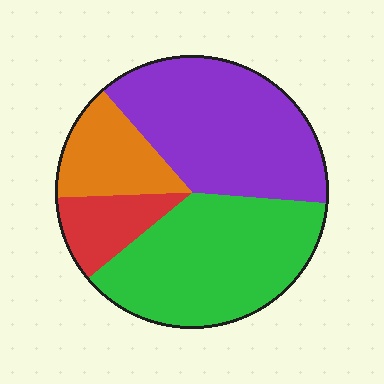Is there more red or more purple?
Purple.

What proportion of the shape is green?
Green takes up between a third and a half of the shape.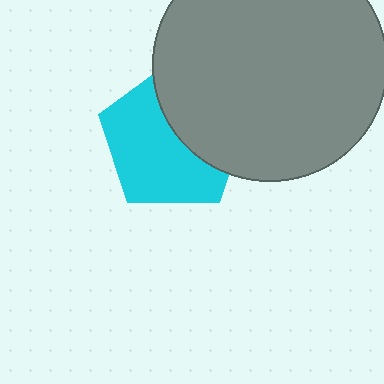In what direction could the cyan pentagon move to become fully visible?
The cyan pentagon could move left. That would shift it out from behind the gray circle entirely.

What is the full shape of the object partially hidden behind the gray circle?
The partially hidden object is a cyan pentagon.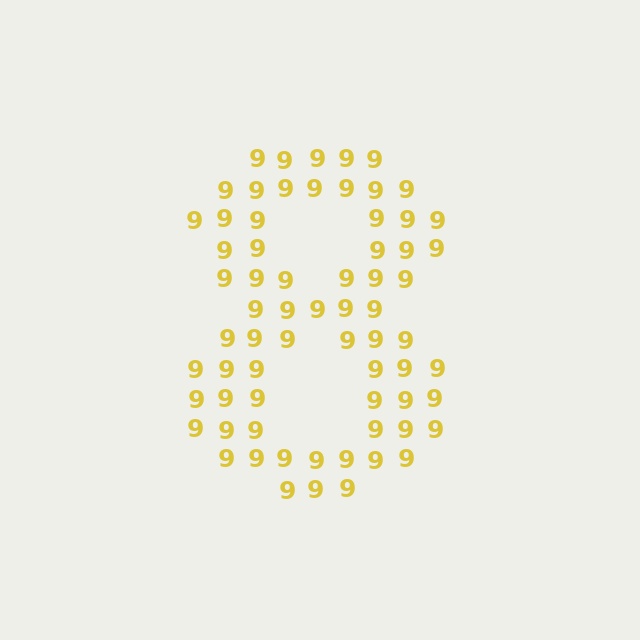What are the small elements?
The small elements are digit 9's.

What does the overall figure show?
The overall figure shows the digit 8.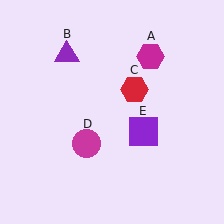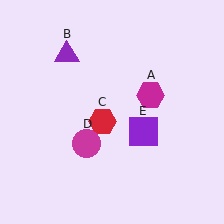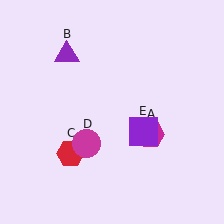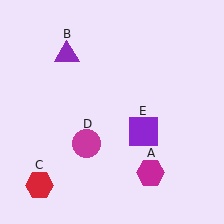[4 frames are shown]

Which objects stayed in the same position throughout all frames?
Purple triangle (object B) and magenta circle (object D) and purple square (object E) remained stationary.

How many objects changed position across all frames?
2 objects changed position: magenta hexagon (object A), red hexagon (object C).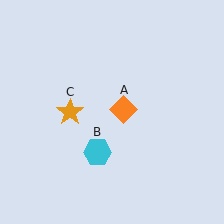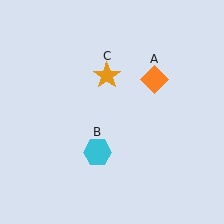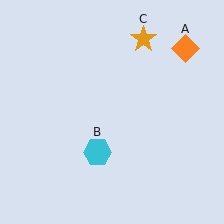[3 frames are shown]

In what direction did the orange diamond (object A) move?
The orange diamond (object A) moved up and to the right.